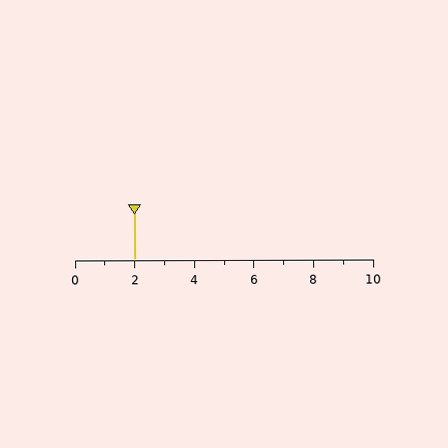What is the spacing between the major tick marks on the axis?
The major ticks are spaced 2 apart.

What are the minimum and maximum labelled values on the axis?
The axis runs from 0 to 10.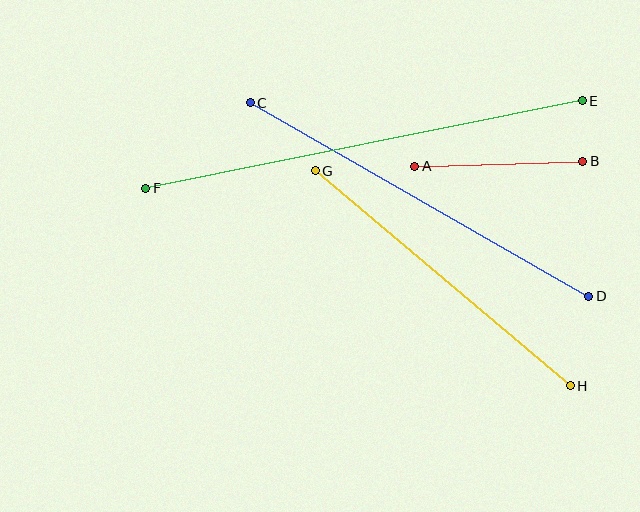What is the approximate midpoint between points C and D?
The midpoint is at approximately (419, 200) pixels.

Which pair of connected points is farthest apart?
Points E and F are farthest apart.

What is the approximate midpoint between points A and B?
The midpoint is at approximately (499, 164) pixels.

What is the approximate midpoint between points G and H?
The midpoint is at approximately (443, 278) pixels.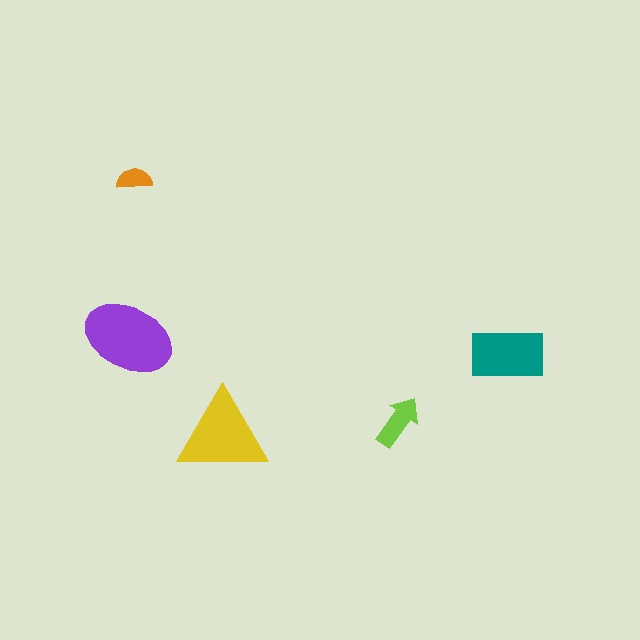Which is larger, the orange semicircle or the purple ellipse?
The purple ellipse.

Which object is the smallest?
The orange semicircle.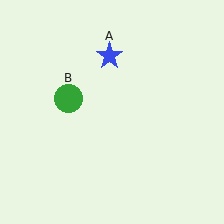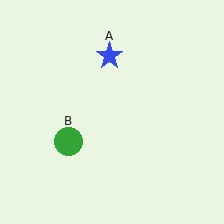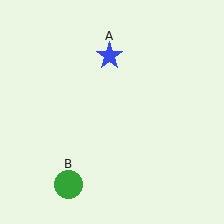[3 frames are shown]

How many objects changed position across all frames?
1 object changed position: green circle (object B).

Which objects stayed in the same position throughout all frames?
Blue star (object A) remained stationary.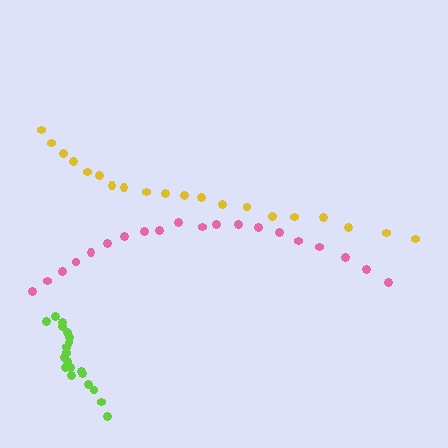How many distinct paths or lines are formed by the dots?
There are 3 distinct paths.